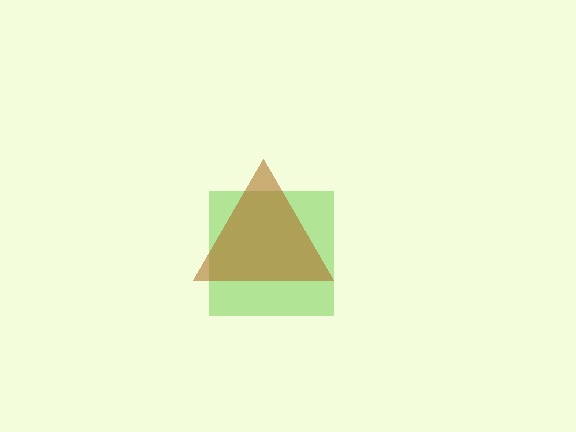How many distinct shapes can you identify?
There are 2 distinct shapes: a lime square, a brown triangle.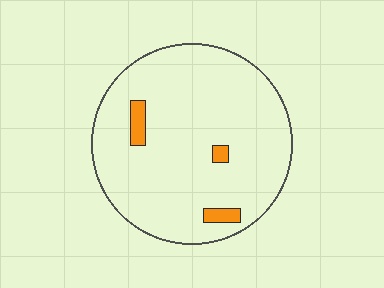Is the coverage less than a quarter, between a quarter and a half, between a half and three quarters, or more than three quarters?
Less than a quarter.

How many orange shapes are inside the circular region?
3.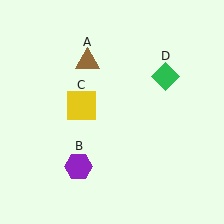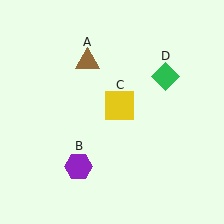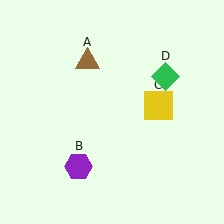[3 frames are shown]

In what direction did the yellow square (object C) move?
The yellow square (object C) moved right.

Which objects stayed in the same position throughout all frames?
Brown triangle (object A) and purple hexagon (object B) and green diamond (object D) remained stationary.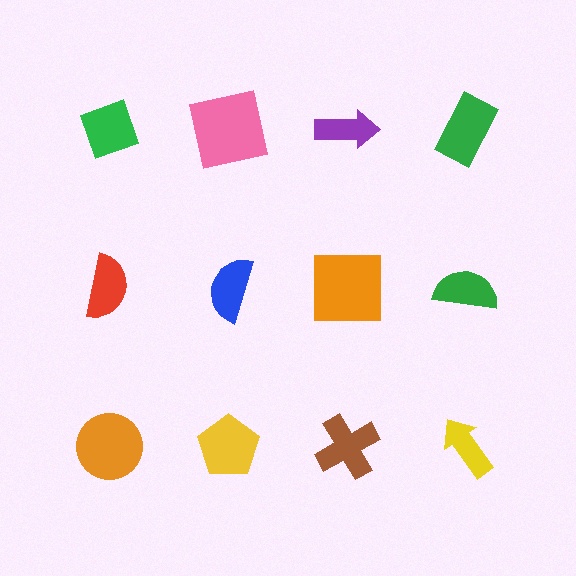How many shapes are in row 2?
4 shapes.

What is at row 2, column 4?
A green semicircle.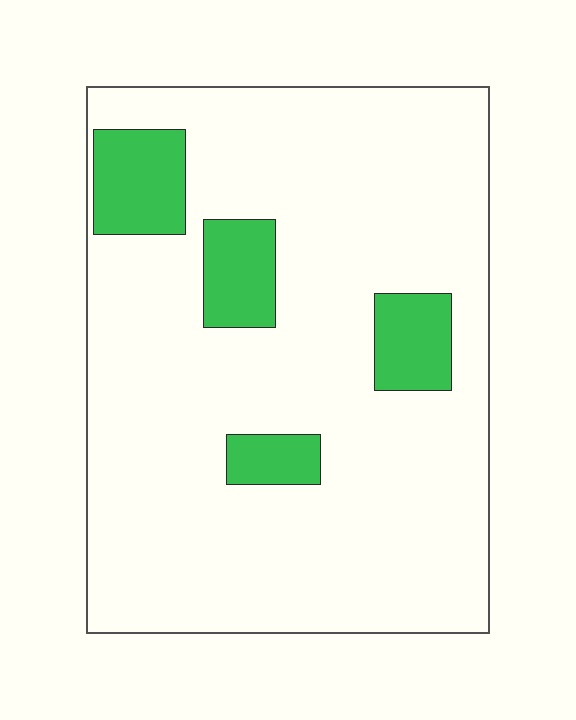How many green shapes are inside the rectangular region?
4.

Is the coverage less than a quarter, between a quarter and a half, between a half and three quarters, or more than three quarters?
Less than a quarter.